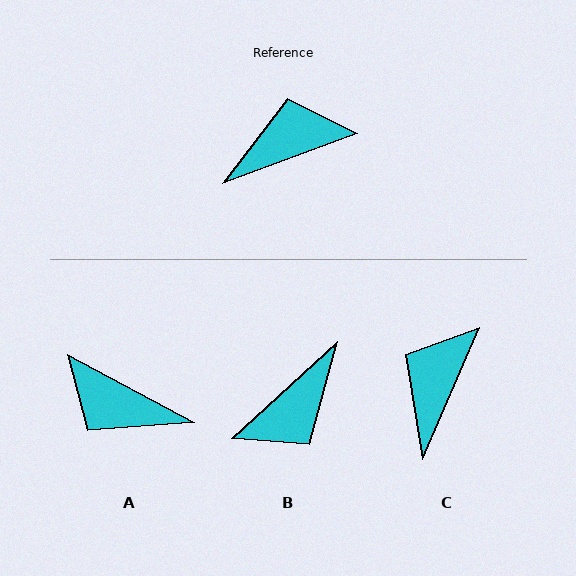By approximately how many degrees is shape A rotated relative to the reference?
Approximately 132 degrees counter-clockwise.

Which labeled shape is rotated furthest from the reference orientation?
B, about 157 degrees away.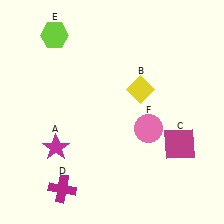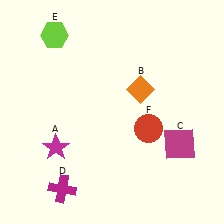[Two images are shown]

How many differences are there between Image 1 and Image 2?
There are 2 differences between the two images.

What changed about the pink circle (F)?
In Image 1, F is pink. In Image 2, it changed to red.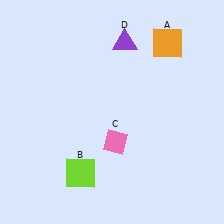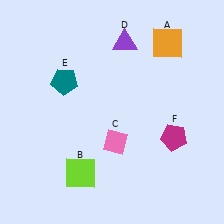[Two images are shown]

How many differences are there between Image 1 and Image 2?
There are 2 differences between the two images.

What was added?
A teal pentagon (E), a magenta pentagon (F) were added in Image 2.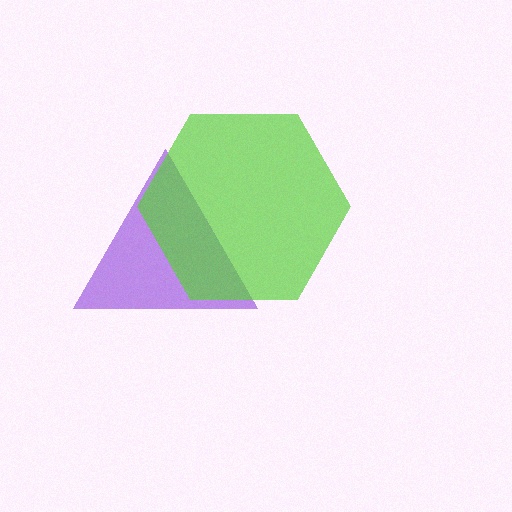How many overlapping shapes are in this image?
There are 2 overlapping shapes in the image.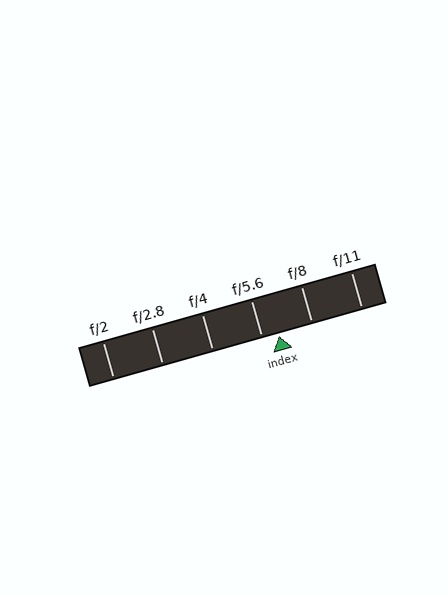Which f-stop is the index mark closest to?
The index mark is closest to f/5.6.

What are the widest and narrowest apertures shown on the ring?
The widest aperture shown is f/2 and the narrowest is f/11.